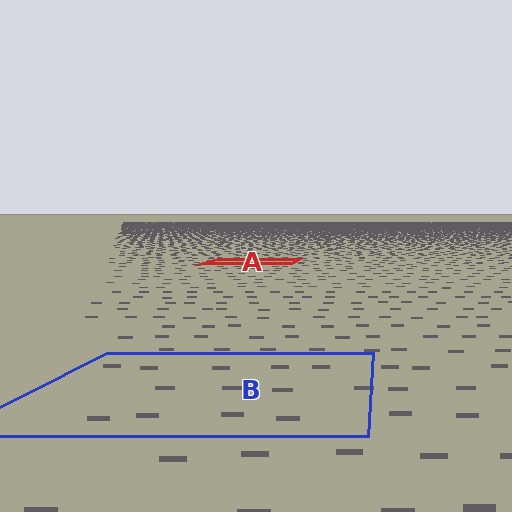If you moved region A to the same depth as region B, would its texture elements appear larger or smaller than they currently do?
They would appear larger. At a closer depth, the same texture elements are projected at a bigger on-screen size.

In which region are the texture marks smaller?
The texture marks are smaller in region A, because it is farther away.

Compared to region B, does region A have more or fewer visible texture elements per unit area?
Region A has more texture elements per unit area — they are packed more densely because it is farther away.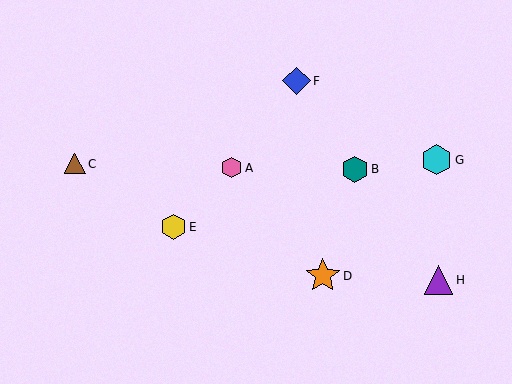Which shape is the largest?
The orange star (labeled D) is the largest.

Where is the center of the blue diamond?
The center of the blue diamond is at (296, 81).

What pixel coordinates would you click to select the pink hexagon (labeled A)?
Click at (231, 168) to select the pink hexagon A.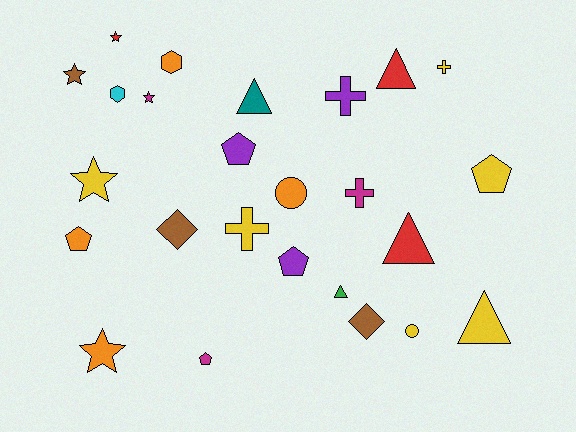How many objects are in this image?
There are 25 objects.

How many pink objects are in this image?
There are no pink objects.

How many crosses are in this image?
There are 4 crosses.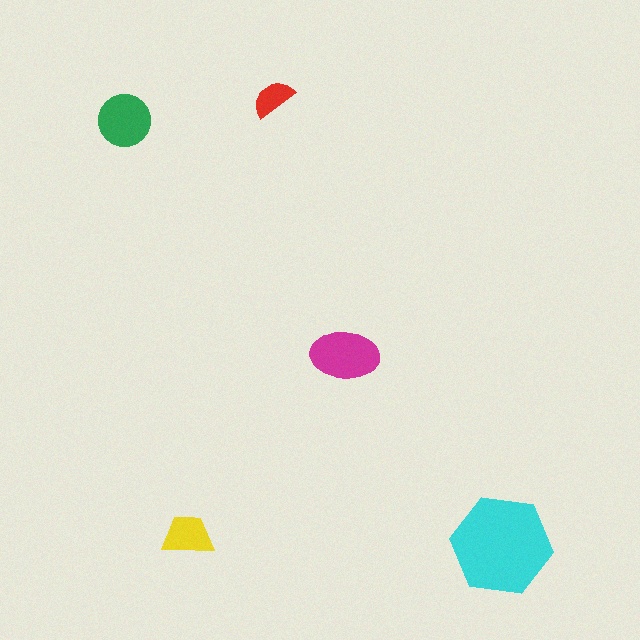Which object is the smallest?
The red semicircle.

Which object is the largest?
The cyan hexagon.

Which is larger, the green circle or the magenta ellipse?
The magenta ellipse.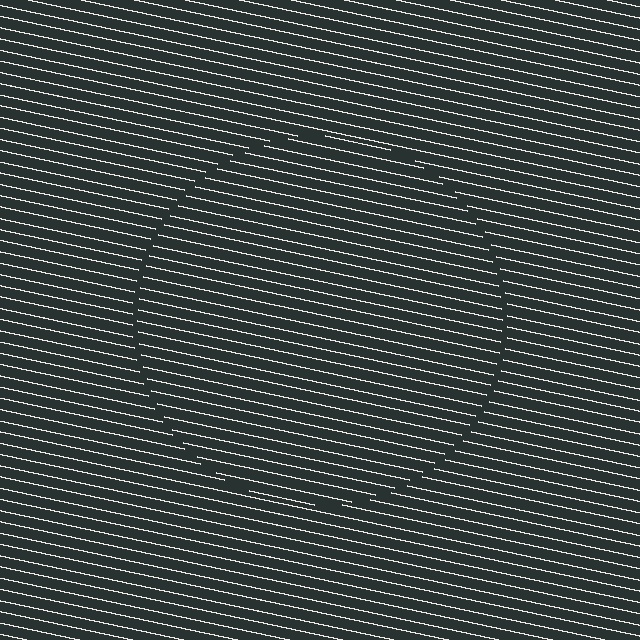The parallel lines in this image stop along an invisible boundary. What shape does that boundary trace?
An illusory circle. The interior of the shape contains the same grating, shifted by half a period — the contour is defined by the phase discontinuity where line-ends from the inner and outer gratings abut.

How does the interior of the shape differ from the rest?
The interior of the shape contains the same grating, shifted by half a period — the contour is defined by the phase discontinuity where line-ends from the inner and outer gratings abut.